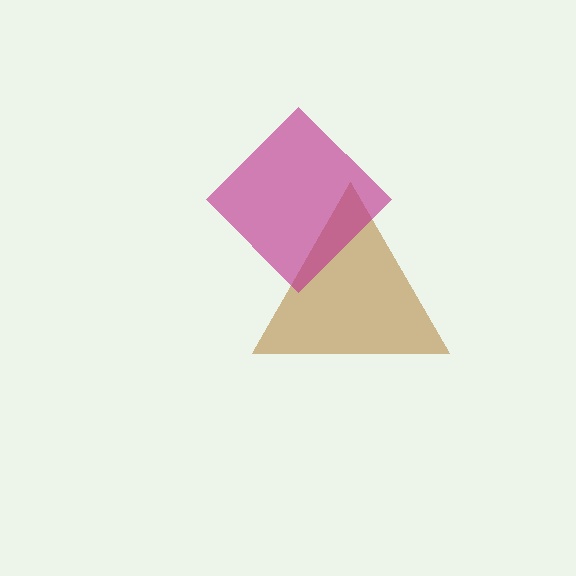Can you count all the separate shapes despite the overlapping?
Yes, there are 2 separate shapes.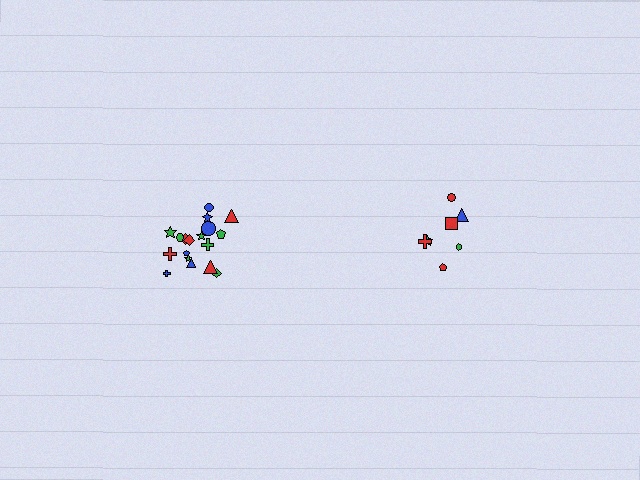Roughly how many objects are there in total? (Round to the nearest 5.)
Roughly 25 objects in total.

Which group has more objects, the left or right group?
The left group.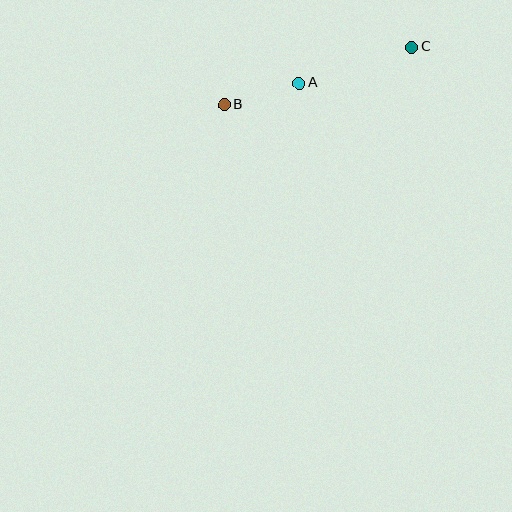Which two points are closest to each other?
Points A and B are closest to each other.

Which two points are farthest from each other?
Points B and C are farthest from each other.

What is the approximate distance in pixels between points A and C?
The distance between A and C is approximately 119 pixels.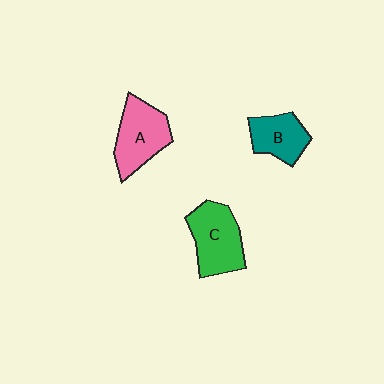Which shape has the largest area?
Shape C (green).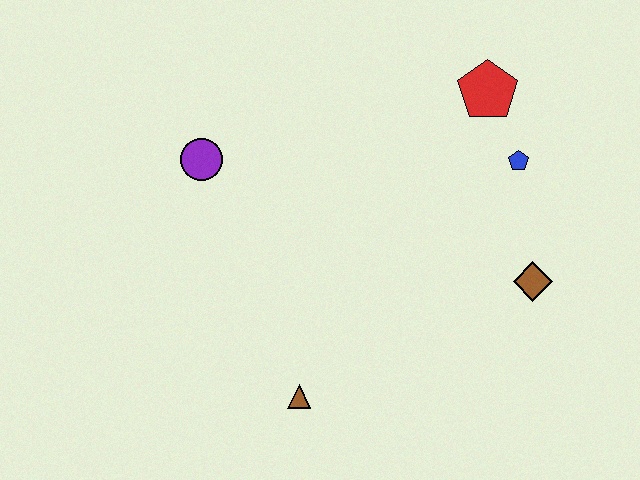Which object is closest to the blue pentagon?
The red pentagon is closest to the blue pentagon.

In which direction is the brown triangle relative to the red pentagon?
The brown triangle is below the red pentagon.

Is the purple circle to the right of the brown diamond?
No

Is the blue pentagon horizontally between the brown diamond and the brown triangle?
Yes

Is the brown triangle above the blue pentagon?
No